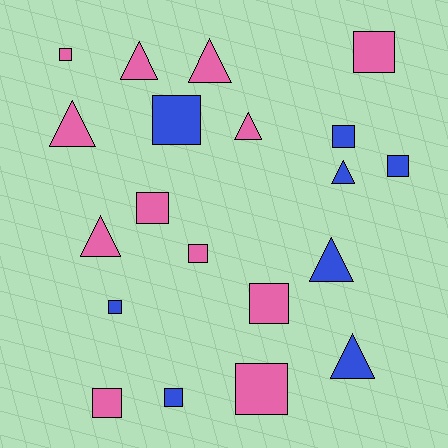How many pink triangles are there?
There are 5 pink triangles.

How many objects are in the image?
There are 20 objects.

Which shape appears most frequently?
Square, with 12 objects.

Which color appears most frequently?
Pink, with 12 objects.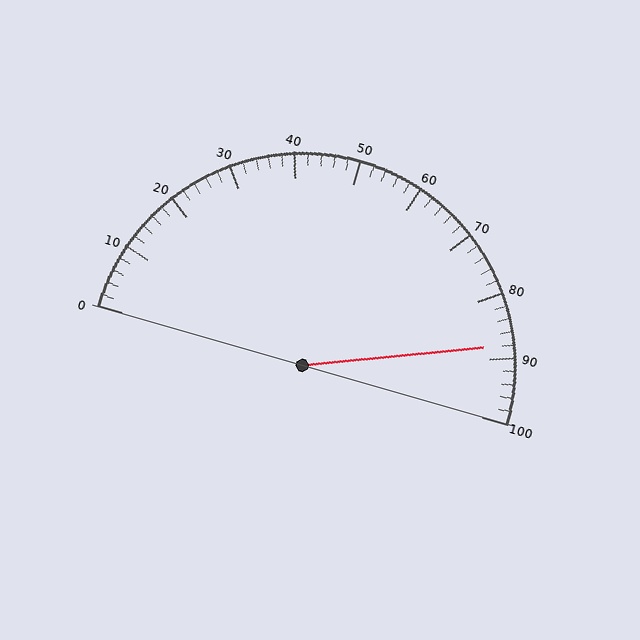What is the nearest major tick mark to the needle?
The nearest major tick mark is 90.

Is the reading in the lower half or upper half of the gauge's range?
The reading is in the upper half of the range (0 to 100).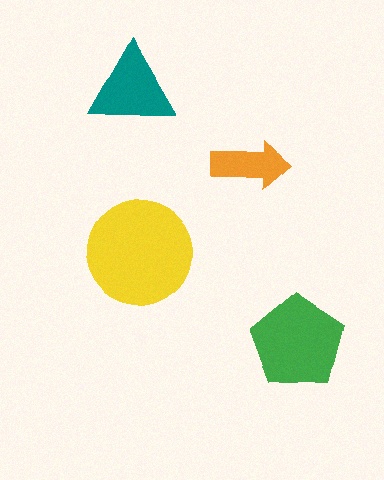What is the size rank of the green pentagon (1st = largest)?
2nd.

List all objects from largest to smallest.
The yellow circle, the green pentagon, the teal triangle, the orange arrow.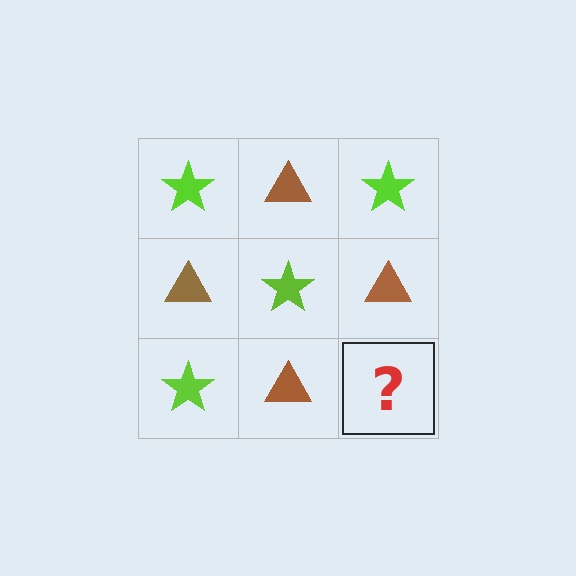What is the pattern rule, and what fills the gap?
The rule is that it alternates lime star and brown triangle in a checkerboard pattern. The gap should be filled with a lime star.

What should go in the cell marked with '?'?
The missing cell should contain a lime star.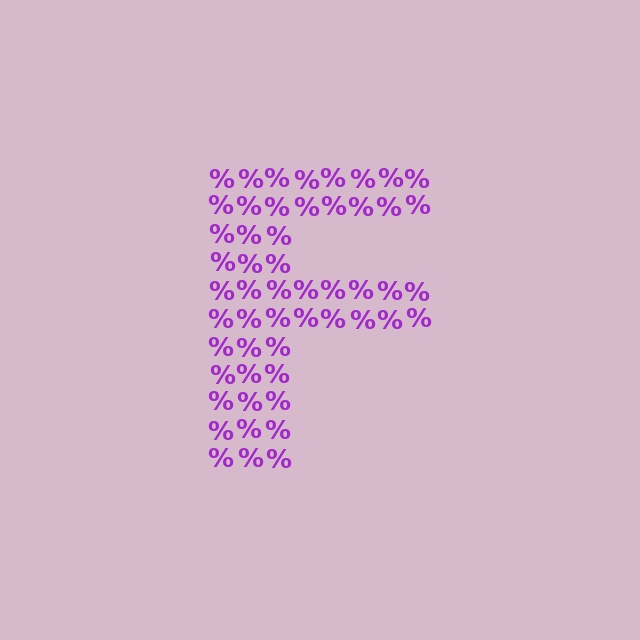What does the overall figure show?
The overall figure shows the letter F.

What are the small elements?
The small elements are percent signs.